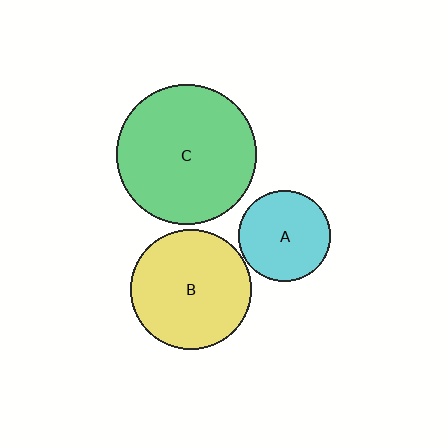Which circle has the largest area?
Circle C (green).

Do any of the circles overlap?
No, none of the circles overlap.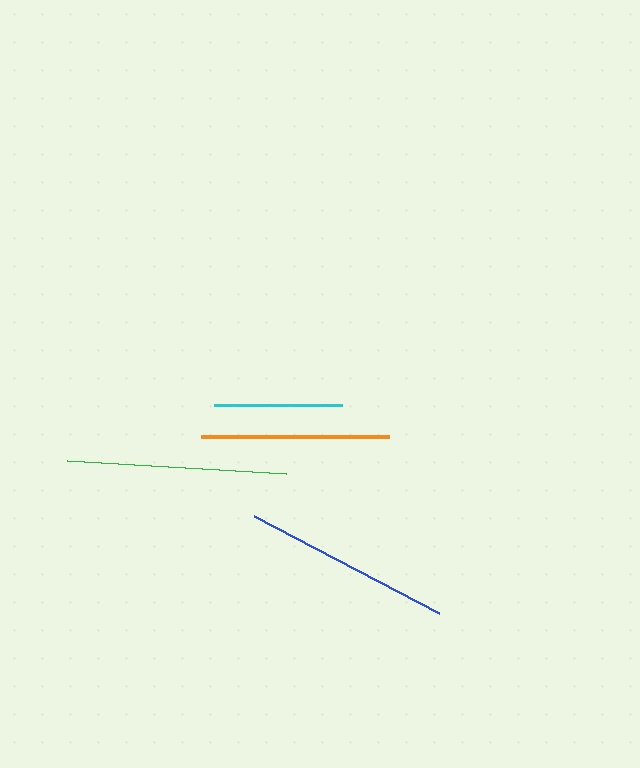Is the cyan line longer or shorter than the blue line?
The blue line is longer than the cyan line.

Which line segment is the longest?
The green line is the longest at approximately 219 pixels.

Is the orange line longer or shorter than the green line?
The green line is longer than the orange line.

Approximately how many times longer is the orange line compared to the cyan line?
The orange line is approximately 1.5 times the length of the cyan line.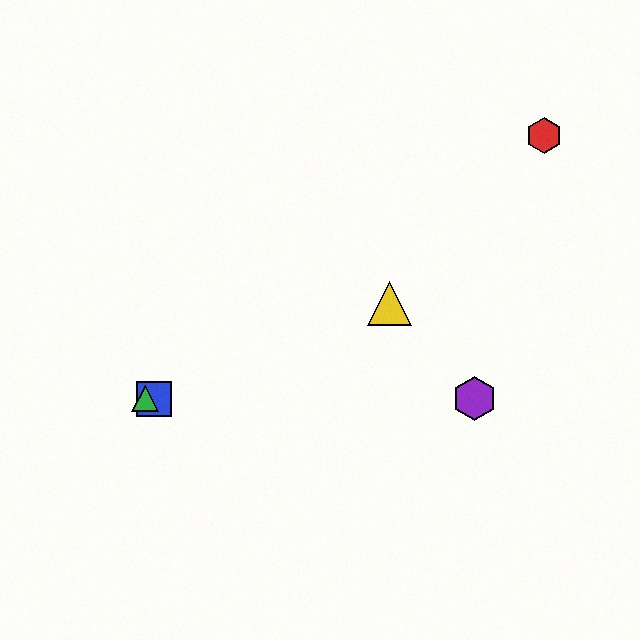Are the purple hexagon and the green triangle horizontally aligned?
Yes, both are at y≈399.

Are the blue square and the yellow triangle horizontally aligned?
No, the blue square is at y≈399 and the yellow triangle is at y≈303.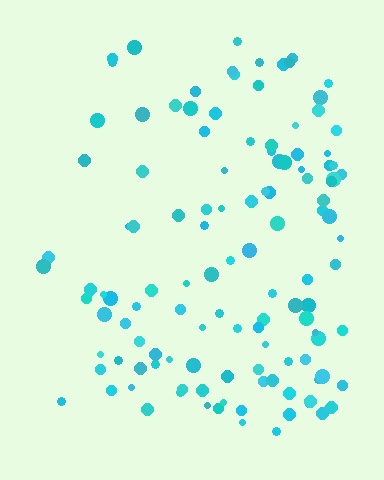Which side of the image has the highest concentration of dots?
The right.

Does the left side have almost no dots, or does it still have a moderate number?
Still a moderate number, just noticeably fewer than the right.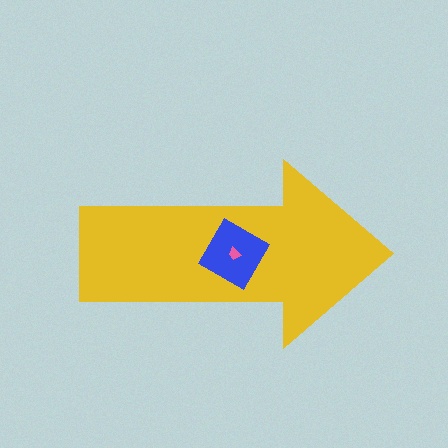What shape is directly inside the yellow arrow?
The blue square.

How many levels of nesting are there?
3.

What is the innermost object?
The pink trapezoid.